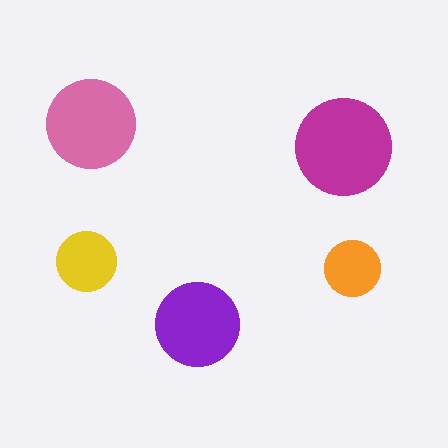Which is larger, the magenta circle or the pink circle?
The magenta one.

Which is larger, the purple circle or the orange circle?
The purple one.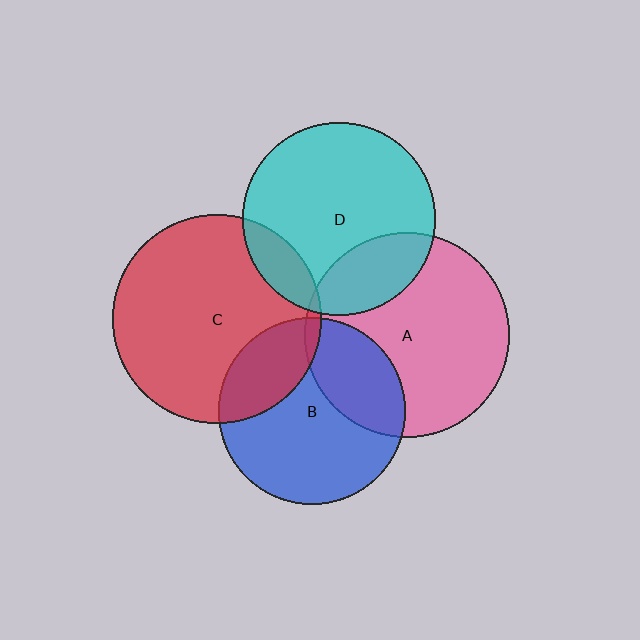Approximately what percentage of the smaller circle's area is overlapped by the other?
Approximately 15%.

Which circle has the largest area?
Circle C (red).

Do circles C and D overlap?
Yes.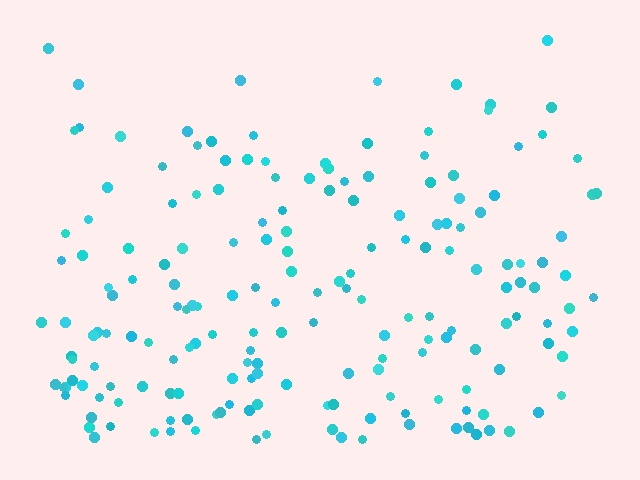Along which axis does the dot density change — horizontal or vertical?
Vertical.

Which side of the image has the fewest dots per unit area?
The top.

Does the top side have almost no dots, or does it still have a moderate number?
Still a moderate number, just noticeably fewer than the bottom.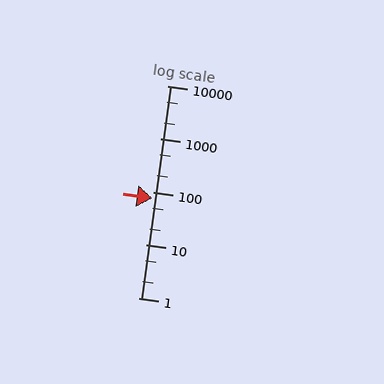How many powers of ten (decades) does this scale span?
The scale spans 4 decades, from 1 to 10000.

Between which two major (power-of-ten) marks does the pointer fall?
The pointer is between 10 and 100.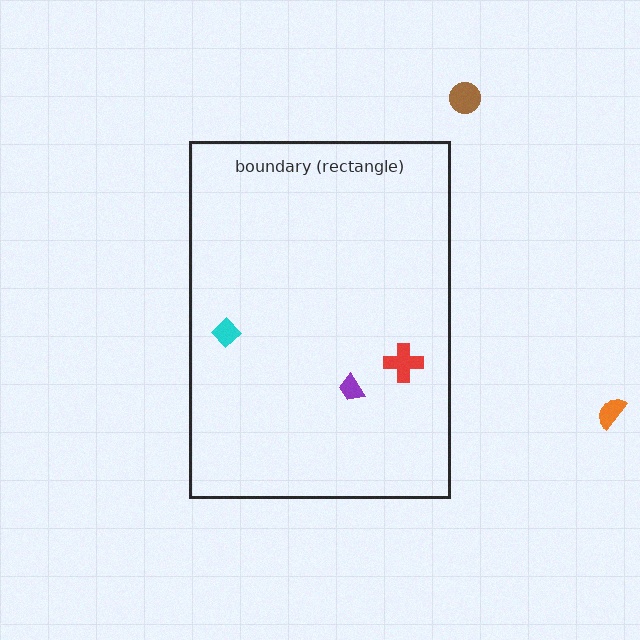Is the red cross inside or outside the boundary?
Inside.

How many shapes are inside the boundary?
3 inside, 2 outside.